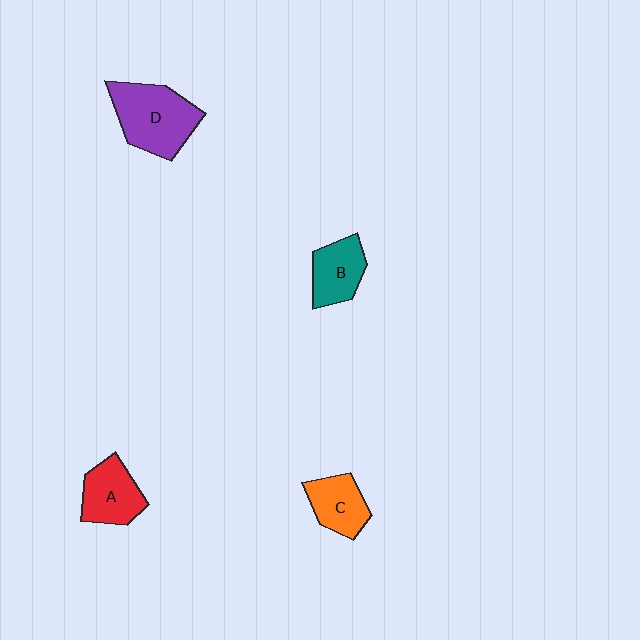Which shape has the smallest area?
Shape C (orange).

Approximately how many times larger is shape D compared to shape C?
Approximately 1.7 times.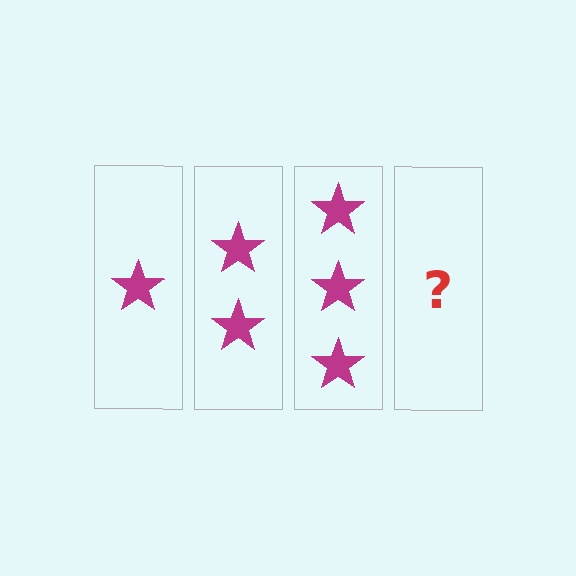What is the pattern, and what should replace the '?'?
The pattern is that each step adds one more star. The '?' should be 4 stars.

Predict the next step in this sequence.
The next step is 4 stars.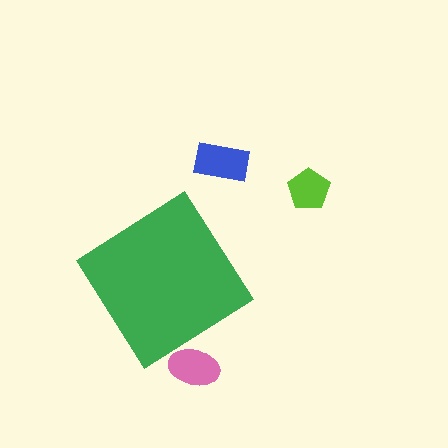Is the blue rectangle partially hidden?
No, the blue rectangle is fully visible.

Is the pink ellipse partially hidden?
Yes, the pink ellipse is partially hidden behind the green diamond.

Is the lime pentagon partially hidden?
No, the lime pentagon is fully visible.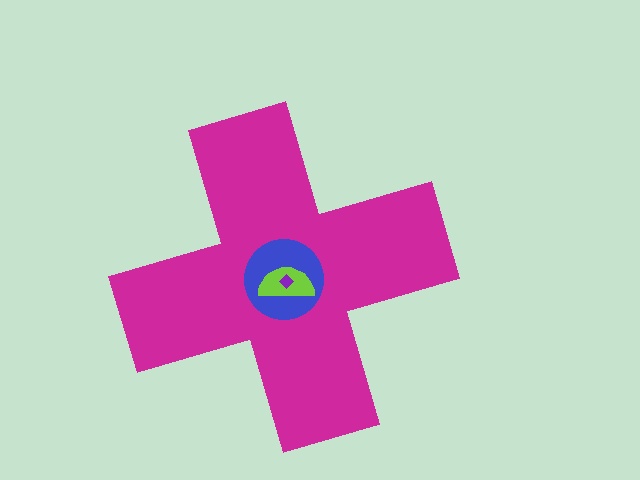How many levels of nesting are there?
4.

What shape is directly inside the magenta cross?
The blue circle.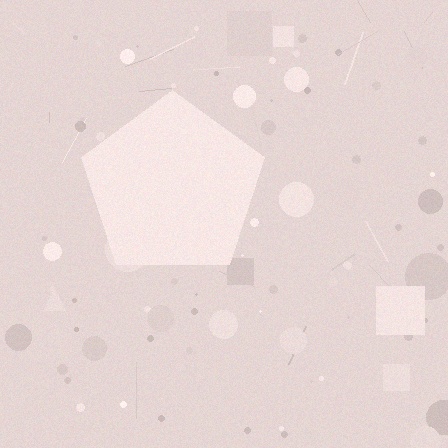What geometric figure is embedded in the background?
A pentagon is embedded in the background.